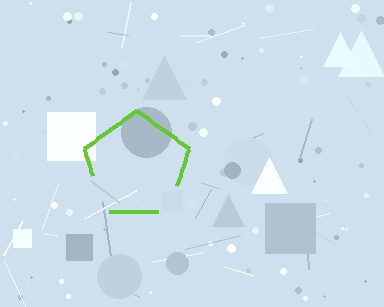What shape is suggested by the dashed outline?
The dashed outline suggests a pentagon.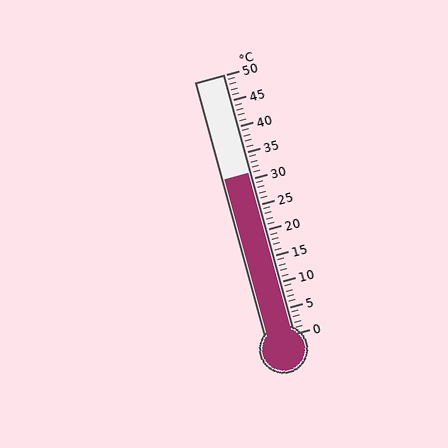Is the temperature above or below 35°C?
The temperature is below 35°C.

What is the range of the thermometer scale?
The thermometer scale ranges from 0°C to 50°C.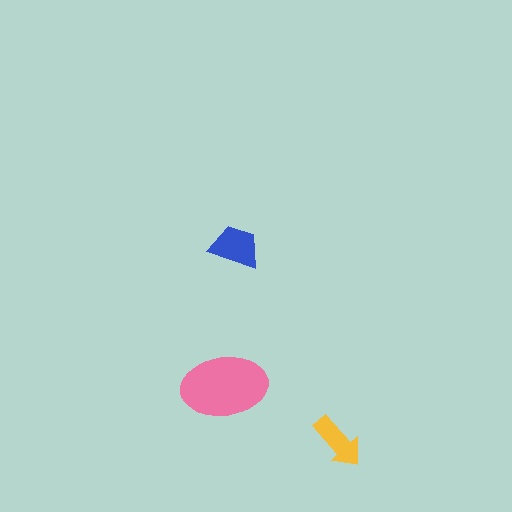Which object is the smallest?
The yellow arrow.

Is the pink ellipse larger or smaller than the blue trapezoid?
Larger.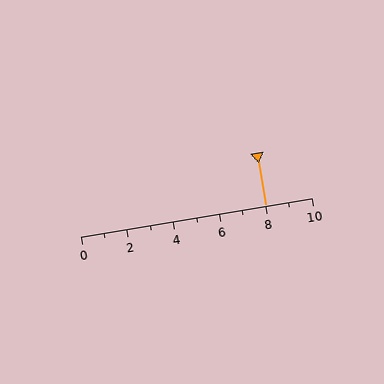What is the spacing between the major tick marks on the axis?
The major ticks are spaced 2 apart.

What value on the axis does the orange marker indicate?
The marker indicates approximately 8.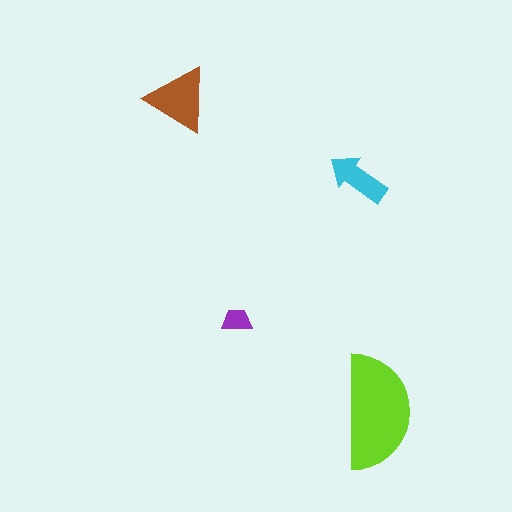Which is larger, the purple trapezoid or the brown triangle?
The brown triangle.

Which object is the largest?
The lime semicircle.